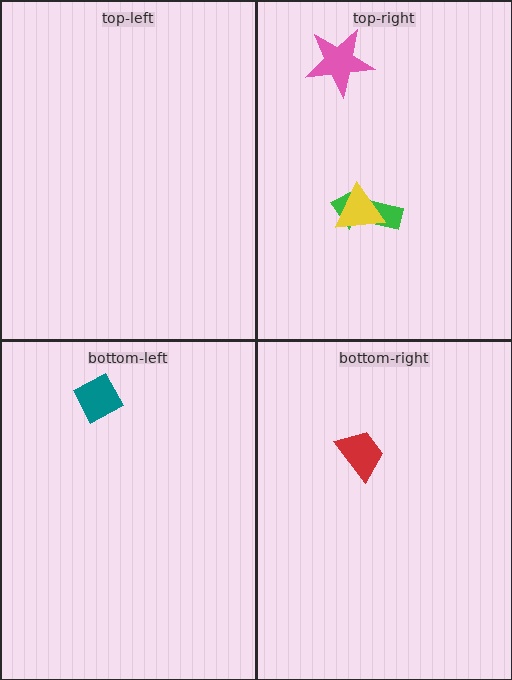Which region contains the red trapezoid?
The bottom-right region.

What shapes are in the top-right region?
The green arrow, the yellow triangle, the pink star.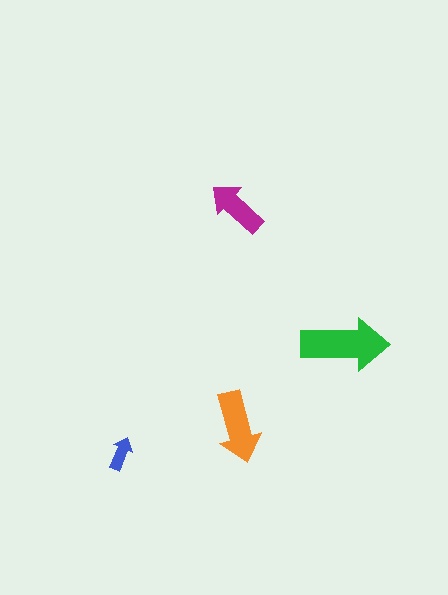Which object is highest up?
The magenta arrow is topmost.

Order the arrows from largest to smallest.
the green one, the orange one, the magenta one, the blue one.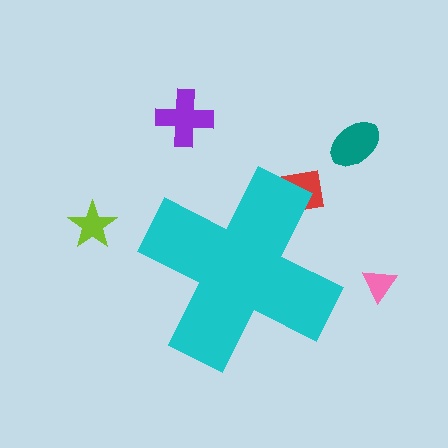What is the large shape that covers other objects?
A cyan cross.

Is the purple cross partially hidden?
No, the purple cross is fully visible.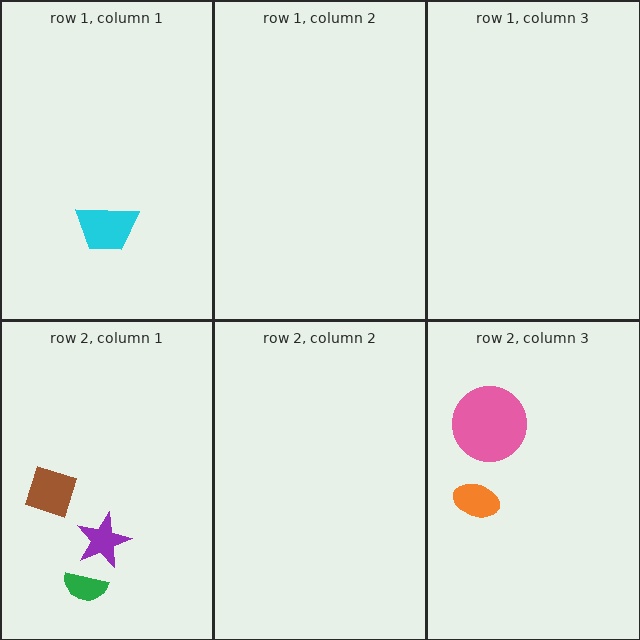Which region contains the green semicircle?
The row 2, column 1 region.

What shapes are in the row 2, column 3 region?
The pink circle, the orange ellipse.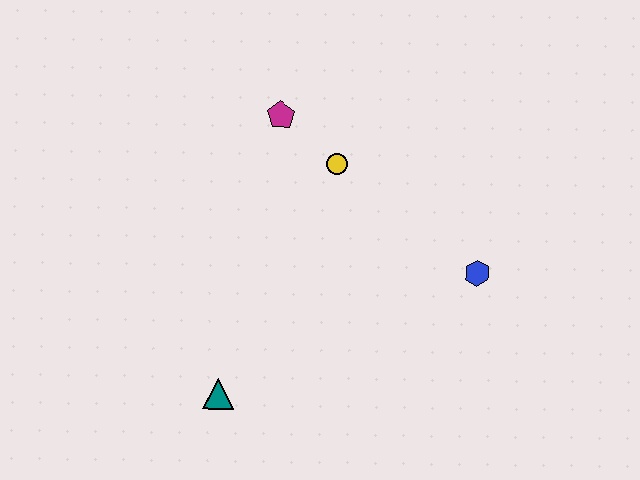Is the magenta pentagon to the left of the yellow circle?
Yes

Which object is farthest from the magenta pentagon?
The teal triangle is farthest from the magenta pentagon.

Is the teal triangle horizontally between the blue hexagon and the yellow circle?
No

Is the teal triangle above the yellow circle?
No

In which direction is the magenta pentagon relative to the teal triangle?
The magenta pentagon is above the teal triangle.